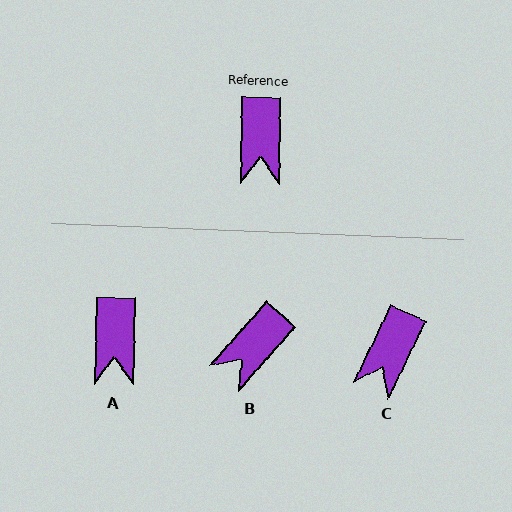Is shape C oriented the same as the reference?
No, it is off by about 24 degrees.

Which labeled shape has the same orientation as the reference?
A.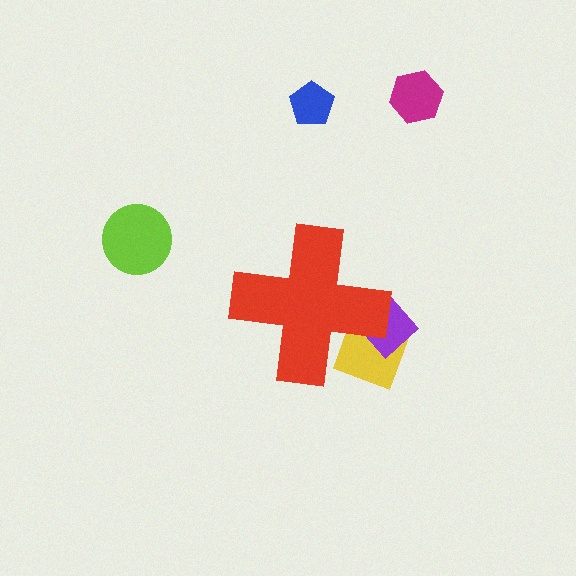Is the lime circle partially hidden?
No, the lime circle is fully visible.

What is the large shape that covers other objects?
A red cross.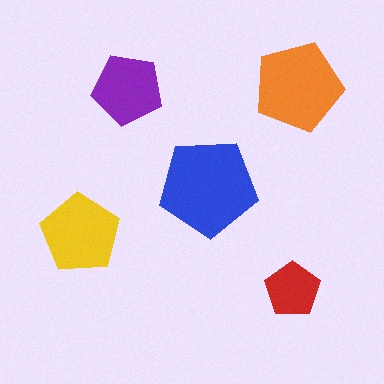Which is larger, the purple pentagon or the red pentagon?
The purple one.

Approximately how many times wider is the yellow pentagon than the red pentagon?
About 1.5 times wider.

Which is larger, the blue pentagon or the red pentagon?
The blue one.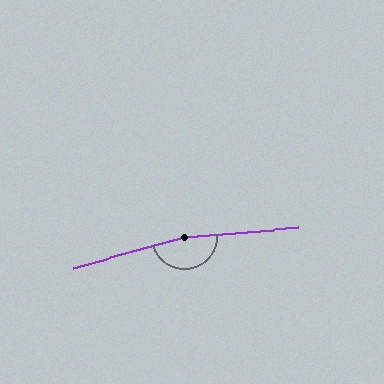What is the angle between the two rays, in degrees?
Approximately 169 degrees.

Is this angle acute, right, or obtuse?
It is obtuse.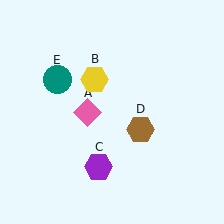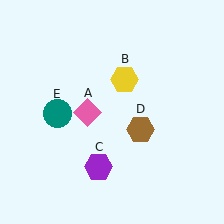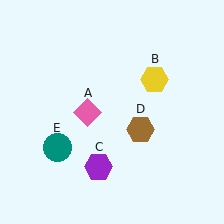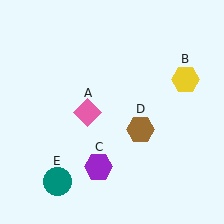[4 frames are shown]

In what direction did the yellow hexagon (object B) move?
The yellow hexagon (object B) moved right.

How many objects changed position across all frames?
2 objects changed position: yellow hexagon (object B), teal circle (object E).